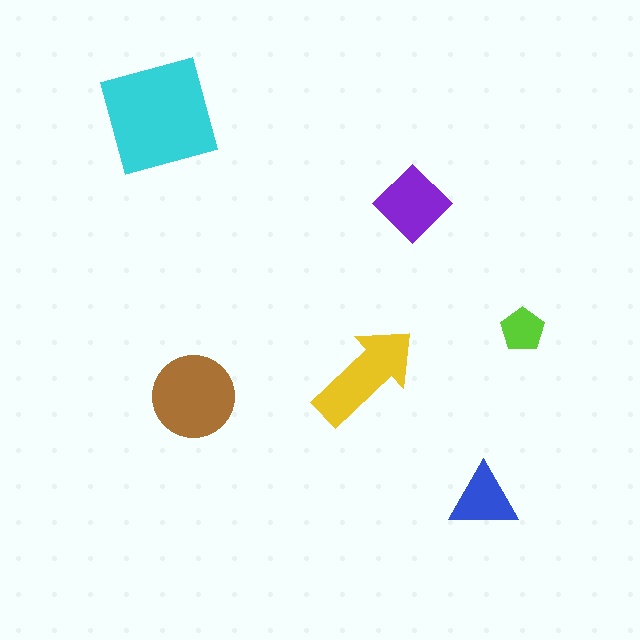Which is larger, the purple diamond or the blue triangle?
The purple diamond.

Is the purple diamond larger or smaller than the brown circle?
Smaller.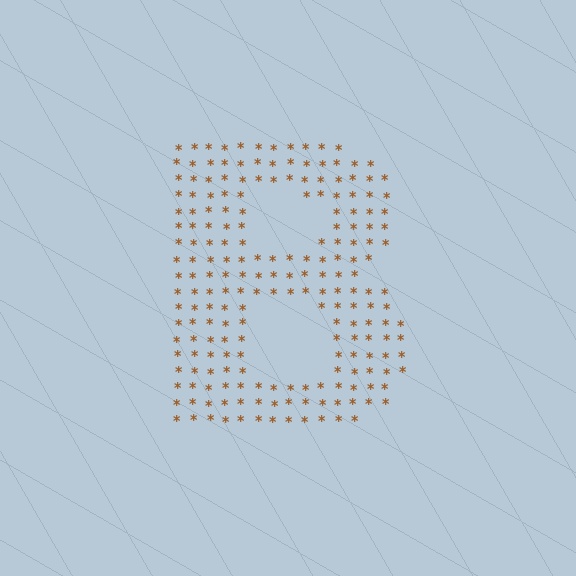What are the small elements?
The small elements are asterisks.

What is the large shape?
The large shape is the letter B.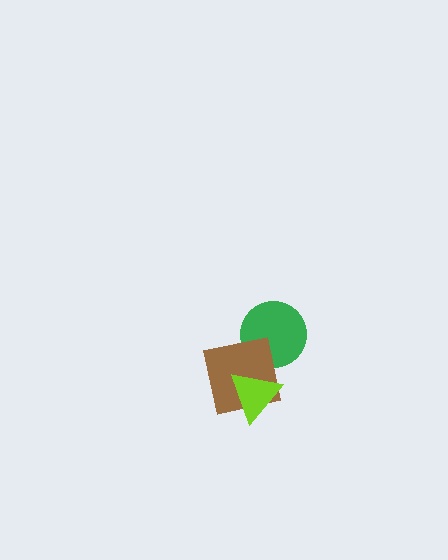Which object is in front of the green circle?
The brown square is in front of the green circle.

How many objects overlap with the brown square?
2 objects overlap with the brown square.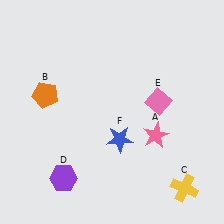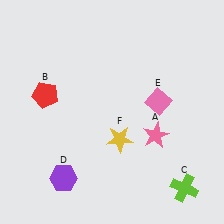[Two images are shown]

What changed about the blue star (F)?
In Image 1, F is blue. In Image 2, it changed to yellow.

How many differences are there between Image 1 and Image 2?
There are 3 differences between the two images.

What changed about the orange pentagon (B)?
In Image 1, B is orange. In Image 2, it changed to red.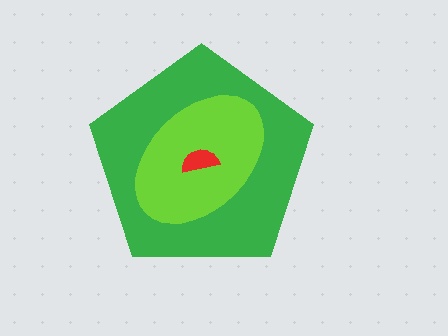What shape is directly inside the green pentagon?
The lime ellipse.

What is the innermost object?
The red semicircle.